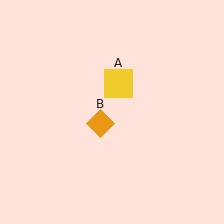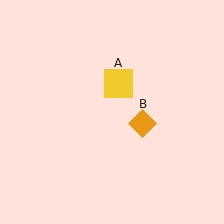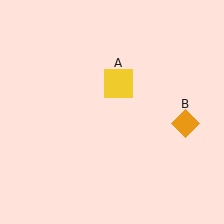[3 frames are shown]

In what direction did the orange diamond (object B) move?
The orange diamond (object B) moved right.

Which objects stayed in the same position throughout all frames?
Yellow square (object A) remained stationary.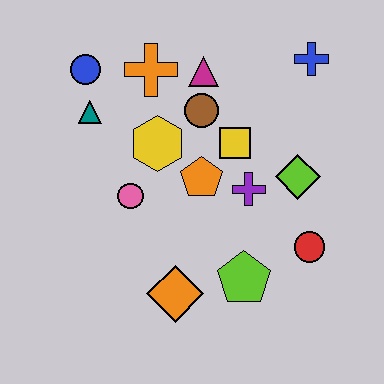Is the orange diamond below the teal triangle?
Yes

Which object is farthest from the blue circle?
The red circle is farthest from the blue circle.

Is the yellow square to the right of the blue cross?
No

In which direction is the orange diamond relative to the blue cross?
The orange diamond is below the blue cross.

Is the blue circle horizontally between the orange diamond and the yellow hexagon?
No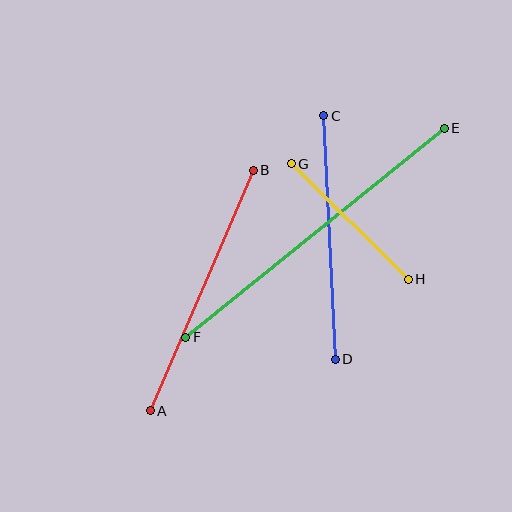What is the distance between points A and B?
The distance is approximately 262 pixels.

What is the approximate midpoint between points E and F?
The midpoint is at approximately (315, 233) pixels.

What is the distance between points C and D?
The distance is approximately 243 pixels.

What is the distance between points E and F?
The distance is approximately 332 pixels.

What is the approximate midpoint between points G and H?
The midpoint is at approximately (350, 222) pixels.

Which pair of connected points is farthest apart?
Points E and F are farthest apart.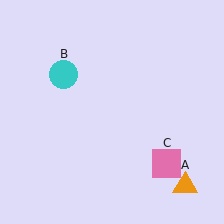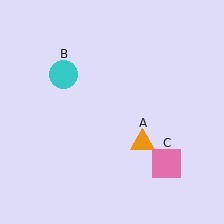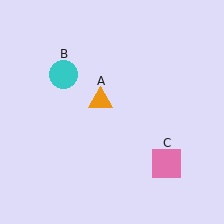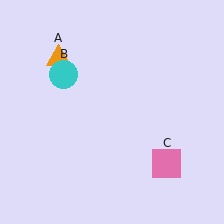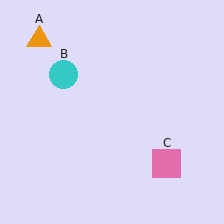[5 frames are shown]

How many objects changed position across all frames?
1 object changed position: orange triangle (object A).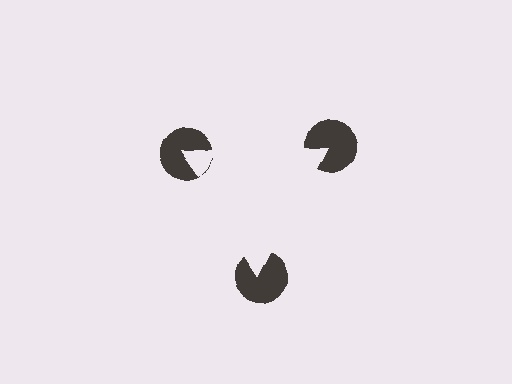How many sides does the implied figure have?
3 sides.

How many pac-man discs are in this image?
There are 3 — one at each vertex of the illusory triangle.